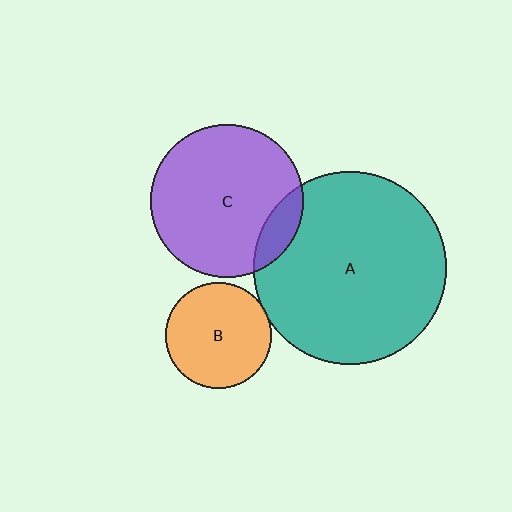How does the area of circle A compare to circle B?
Approximately 3.3 times.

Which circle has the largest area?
Circle A (teal).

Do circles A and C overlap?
Yes.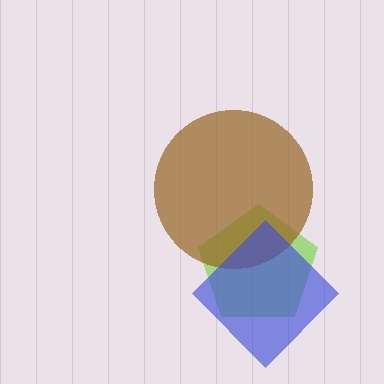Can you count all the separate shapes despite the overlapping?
Yes, there are 3 separate shapes.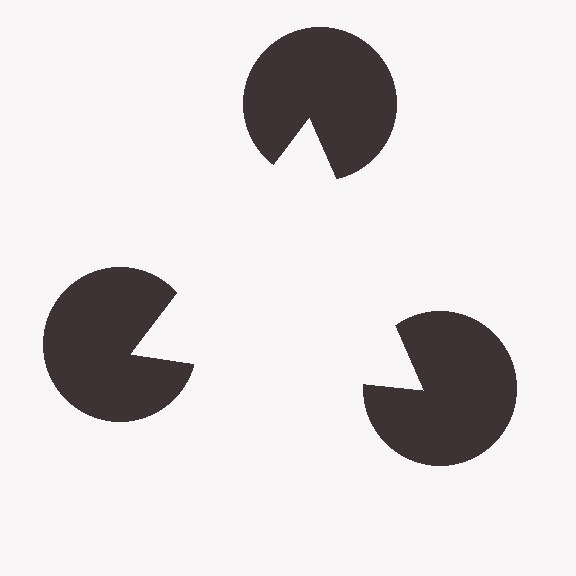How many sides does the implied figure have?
3 sides.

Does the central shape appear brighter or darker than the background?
It typically appears slightly brighter than the background, even though no actual brightness change is drawn.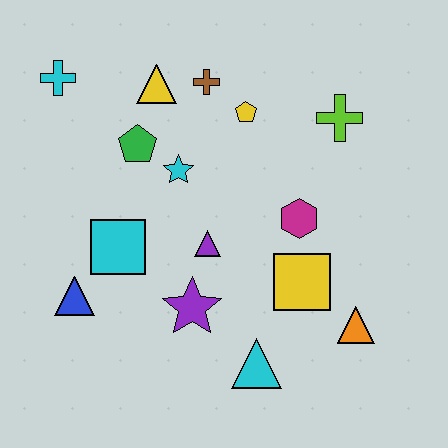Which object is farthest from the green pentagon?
The orange triangle is farthest from the green pentagon.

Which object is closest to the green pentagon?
The cyan star is closest to the green pentagon.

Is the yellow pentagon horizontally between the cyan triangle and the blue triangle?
Yes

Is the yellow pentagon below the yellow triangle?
Yes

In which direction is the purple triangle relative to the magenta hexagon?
The purple triangle is to the left of the magenta hexagon.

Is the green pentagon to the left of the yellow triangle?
Yes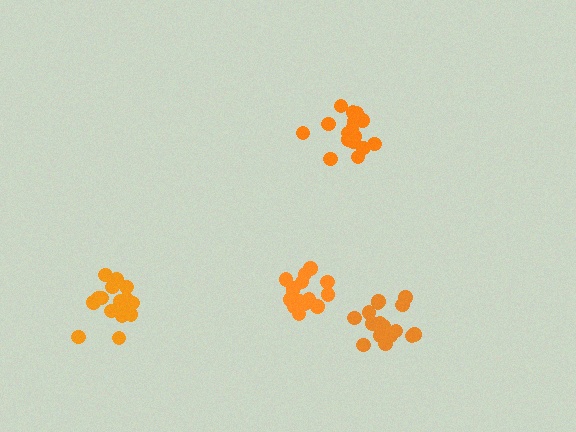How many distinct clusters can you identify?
There are 4 distinct clusters.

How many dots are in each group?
Group 1: 15 dots, Group 2: 17 dots, Group 3: 17 dots, Group 4: 17 dots (66 total).